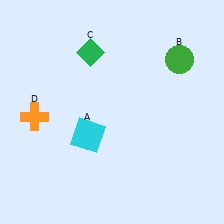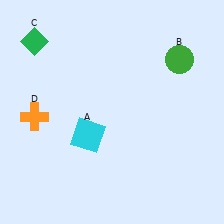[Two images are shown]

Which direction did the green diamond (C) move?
The green diamond (C) moved left.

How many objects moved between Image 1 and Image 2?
1 object moved between the two images.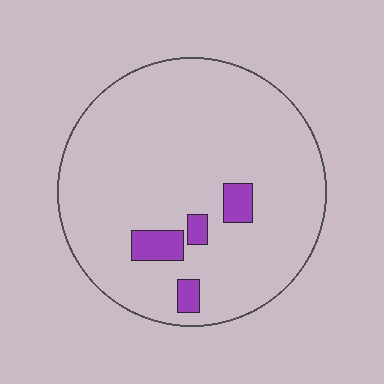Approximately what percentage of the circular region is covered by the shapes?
Approximately 5%.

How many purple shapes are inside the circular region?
4.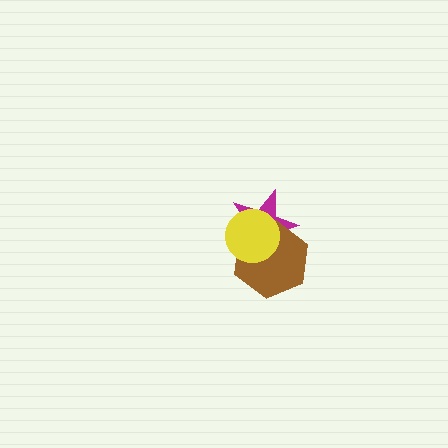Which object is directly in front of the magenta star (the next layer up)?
The brown hexagon is directly in front of the magenta star.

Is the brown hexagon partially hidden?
Yes, it is partially covered by another shape.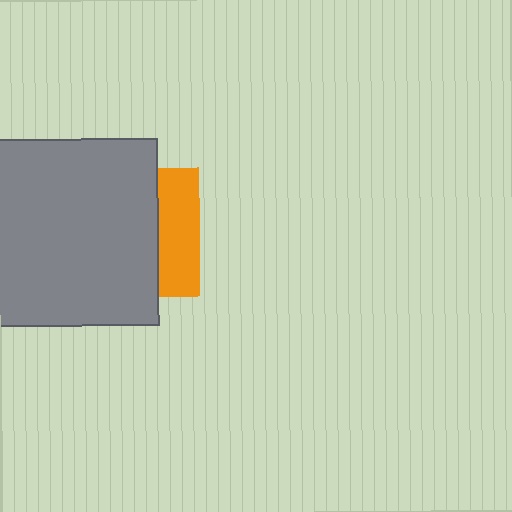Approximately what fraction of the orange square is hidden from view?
Roughly 69% of the orange square is hidden behind the gray square.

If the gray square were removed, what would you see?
You would see the complete orange square.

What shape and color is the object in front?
The object in front is a gray square.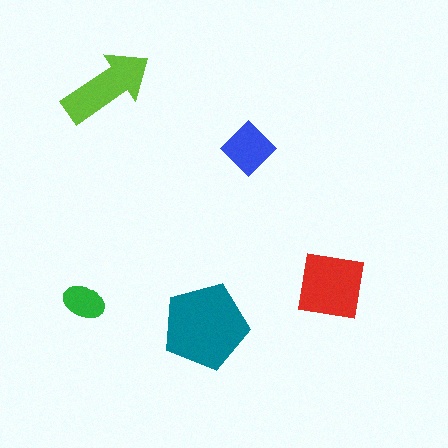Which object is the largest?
The teal pentagon.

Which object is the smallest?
The green ellipse.